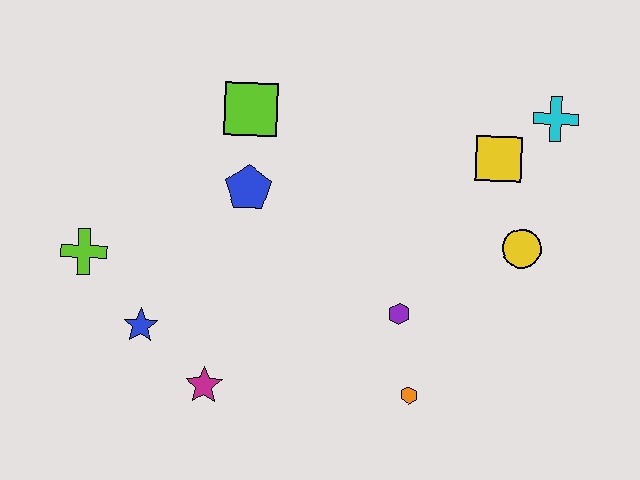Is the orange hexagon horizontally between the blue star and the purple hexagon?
No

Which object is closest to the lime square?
The blue pentagon is closest to the lime square.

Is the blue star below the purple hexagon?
Yes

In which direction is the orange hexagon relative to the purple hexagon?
The orange hexagon is below the purple hexagon.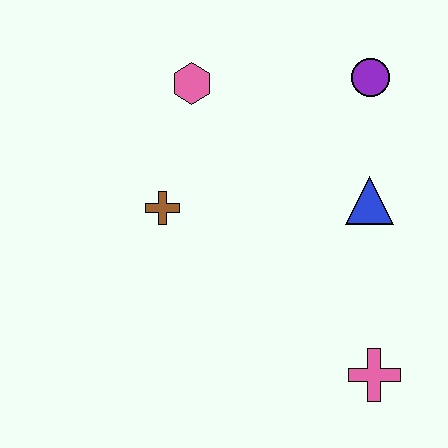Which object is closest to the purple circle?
The blue triangle is closest to the purple circle.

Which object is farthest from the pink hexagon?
The pink cross is farthest from the pink hexagon.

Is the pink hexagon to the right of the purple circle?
No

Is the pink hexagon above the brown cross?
Yes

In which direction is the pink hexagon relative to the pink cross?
The pink hexagon is above the pink cross.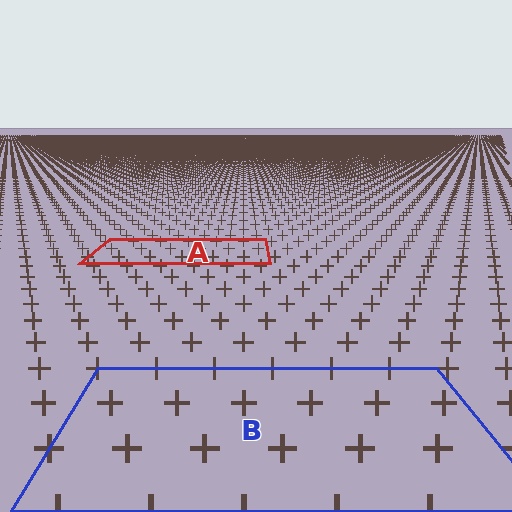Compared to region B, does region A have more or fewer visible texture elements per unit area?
Region A has more texture elements per unit area — they are packed more densely because it is farther away.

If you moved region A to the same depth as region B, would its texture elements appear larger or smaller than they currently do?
They would appear larger. At a closer depth, the same texture elements are projected at a bigger on-screen size.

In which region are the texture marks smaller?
The texture marks are smaller in region A, because it is farther away.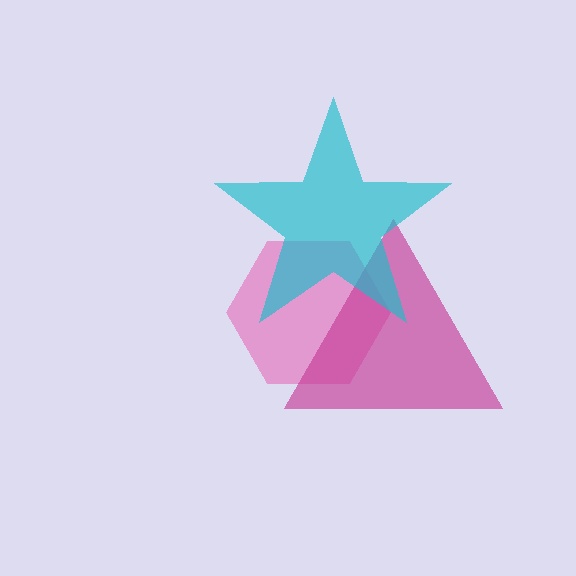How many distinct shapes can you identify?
There are 3 distinct shapes: a pink hexagon, a magenta triangle, a cyan star.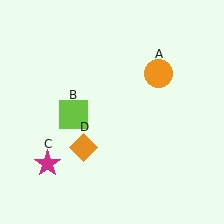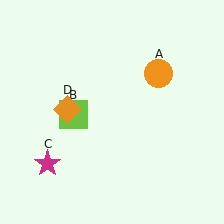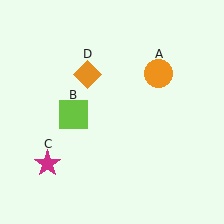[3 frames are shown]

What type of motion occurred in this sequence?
The orange diamond (object D) rotated clockwise around the center of the scene.